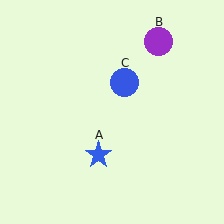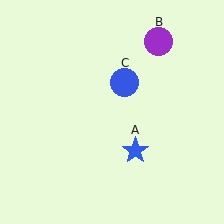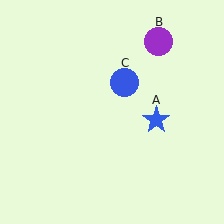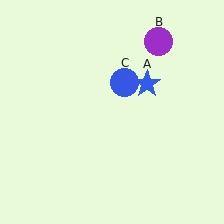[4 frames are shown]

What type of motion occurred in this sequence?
The blue star (object A) rotated counterclockwise around the center of the scene.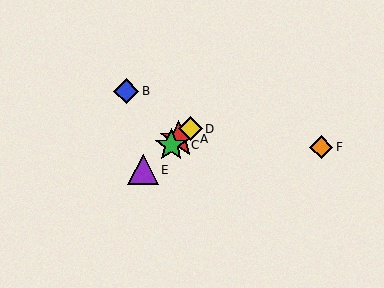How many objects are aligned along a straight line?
4 objects (A, C, D, E) are aligned along a straight line.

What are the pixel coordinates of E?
Object E is at (143, 170).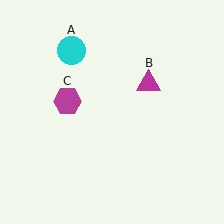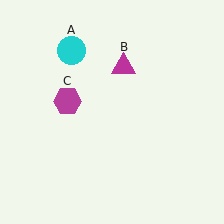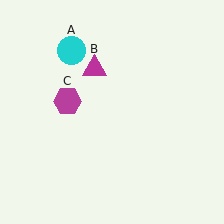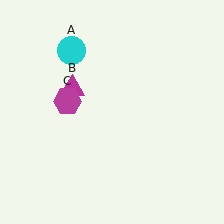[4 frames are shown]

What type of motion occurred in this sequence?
The magenta triangle (object B) rotated counterclockwise around the center of the scene.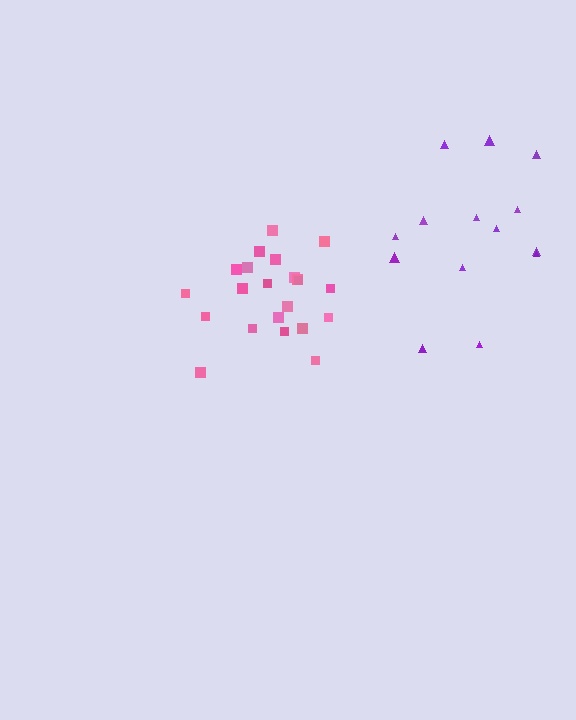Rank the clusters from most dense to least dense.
pink, purple.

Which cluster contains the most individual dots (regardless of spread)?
Pink (22).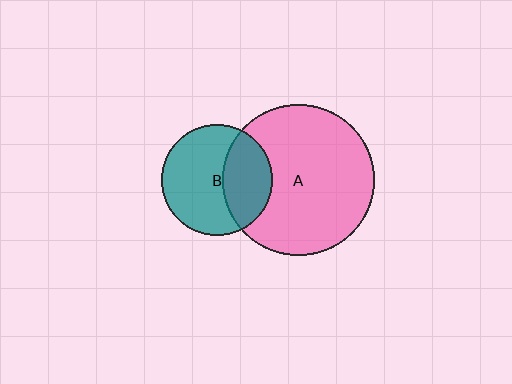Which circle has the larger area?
Circle A (pink).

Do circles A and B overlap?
Yes.